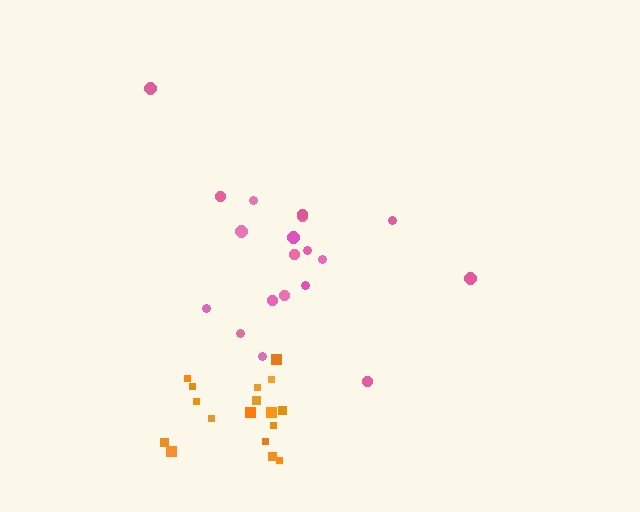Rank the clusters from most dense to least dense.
orange, pink.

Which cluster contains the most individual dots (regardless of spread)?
Pink (19).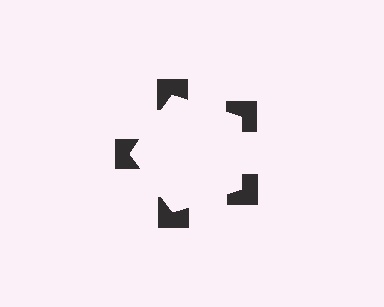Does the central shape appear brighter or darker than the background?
It typically appears slightly brighter than the background, even though no actual brightness change is drawn.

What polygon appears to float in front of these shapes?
An illusory pentagon — its edges are inferred from the aligned wedge cuts in the notched squares, not physically drawn.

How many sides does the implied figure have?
5 sides.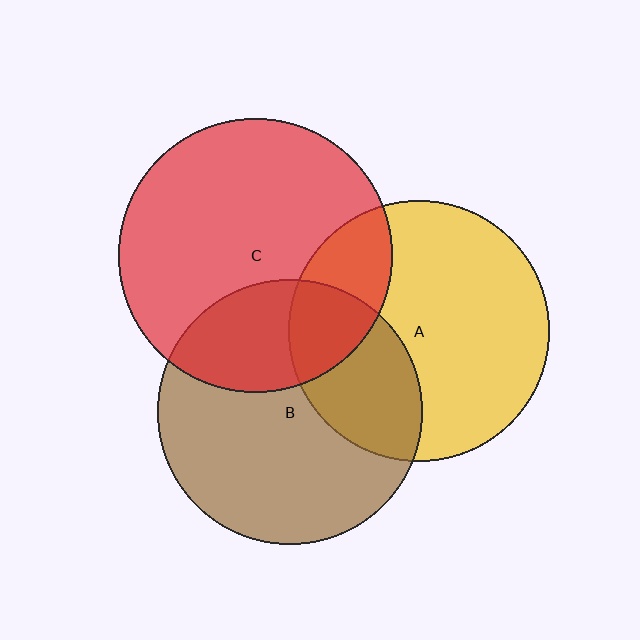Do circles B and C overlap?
Yes.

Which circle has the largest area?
Circle C (red).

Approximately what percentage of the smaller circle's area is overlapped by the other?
Approximately 30%.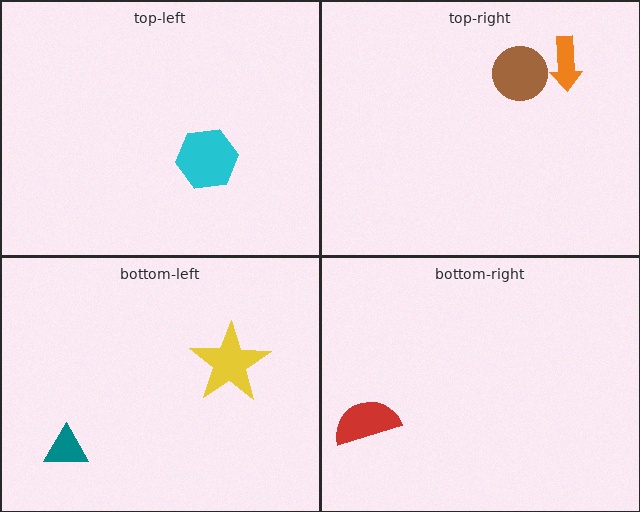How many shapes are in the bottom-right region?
1.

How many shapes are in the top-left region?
1.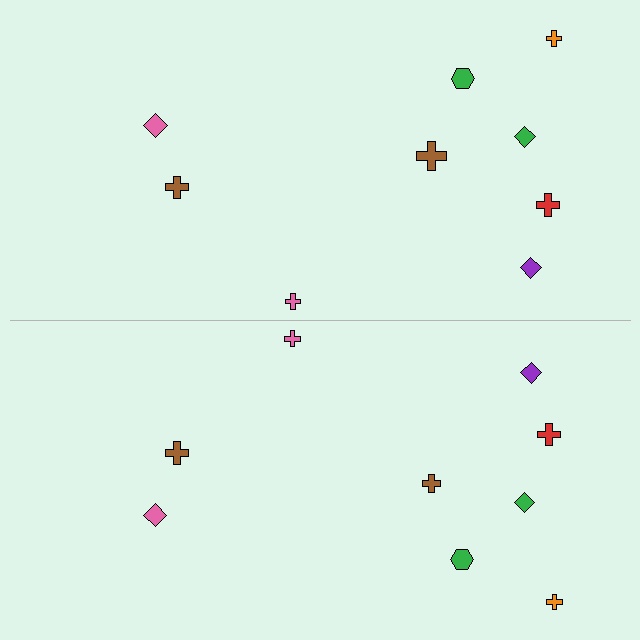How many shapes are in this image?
There are 18 shapes in this image.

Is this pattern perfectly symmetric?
No, the pattern is not perfectly symmetric. The brown cross on the bottom side has a different size than its mirror counterpart.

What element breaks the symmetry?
The brown cross on the bottom side has a different size than its mirror counterpart.